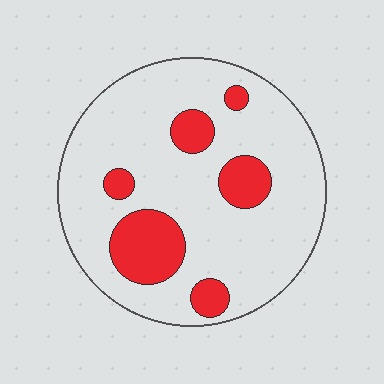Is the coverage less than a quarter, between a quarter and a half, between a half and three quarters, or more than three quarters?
Less than a quarter.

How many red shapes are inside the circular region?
6.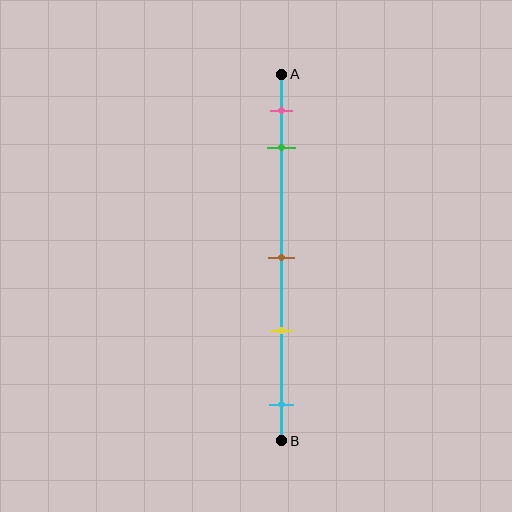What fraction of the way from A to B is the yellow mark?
The yellow mark is approximately 70% (0.7) of the way from A to B.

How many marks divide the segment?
There are 5 marks dividing the segment.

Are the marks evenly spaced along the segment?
No, the marks are not evenly spaced.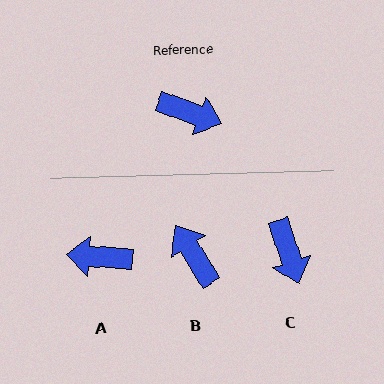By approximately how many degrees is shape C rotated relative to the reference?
Approximately 51 degrees clockwise.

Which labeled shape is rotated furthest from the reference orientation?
A, about 164 degrees away.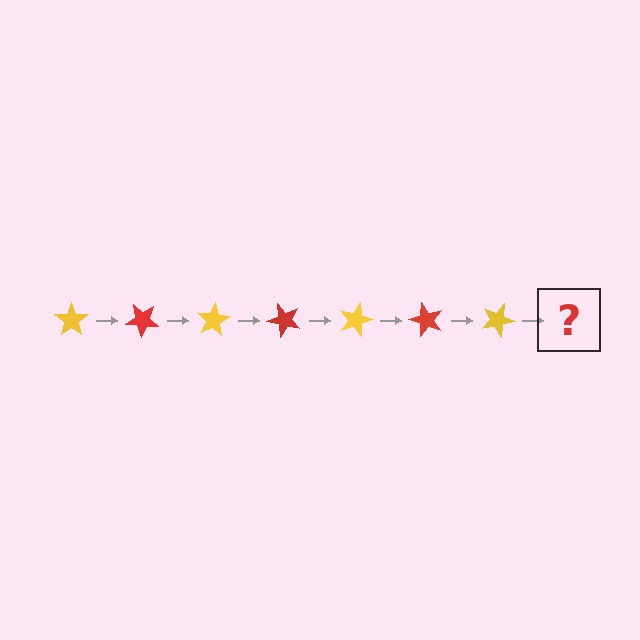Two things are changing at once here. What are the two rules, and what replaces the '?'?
The two rules are that it rotates 40 degrees each step and the color cycles through yellow and red. The '?' should be a red star, rotated 280 degrees from the start.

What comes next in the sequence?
The next element should be a red star, rotated 280 degrees from the start.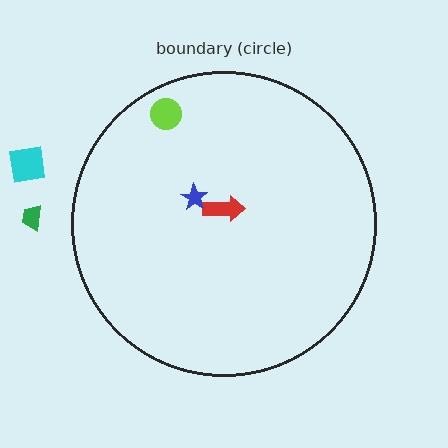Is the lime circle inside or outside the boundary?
Inside.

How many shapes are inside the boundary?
3 inside, 2 outside.